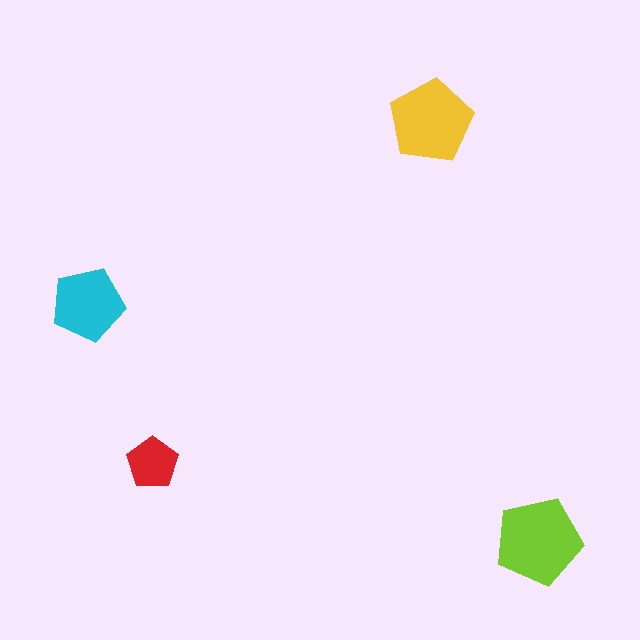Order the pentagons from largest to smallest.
the lime one, the yellow one, the cyan one, the red one.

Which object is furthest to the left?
The cyan pentagon is leftmost.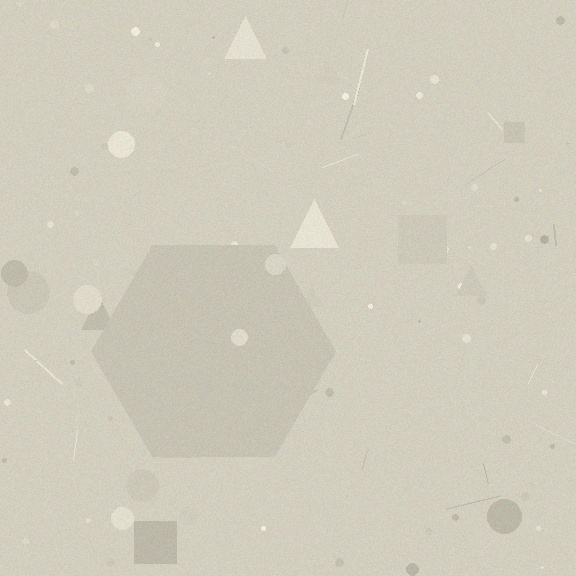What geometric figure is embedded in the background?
A hexagon is embedded in the background.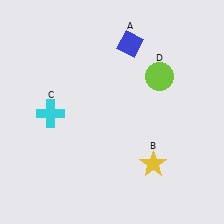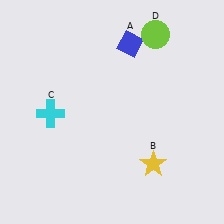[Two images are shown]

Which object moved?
The lime circle (D) moved up.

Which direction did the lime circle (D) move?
The lime circle (D) moved up.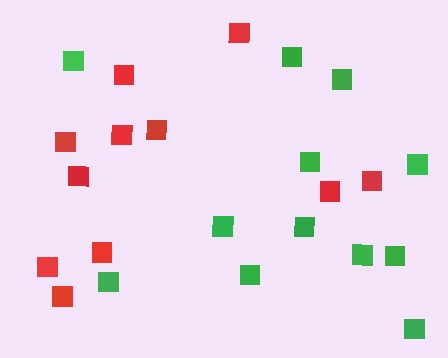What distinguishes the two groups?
There are 2 groups: one group of red squares (11) and one group of green squares (12).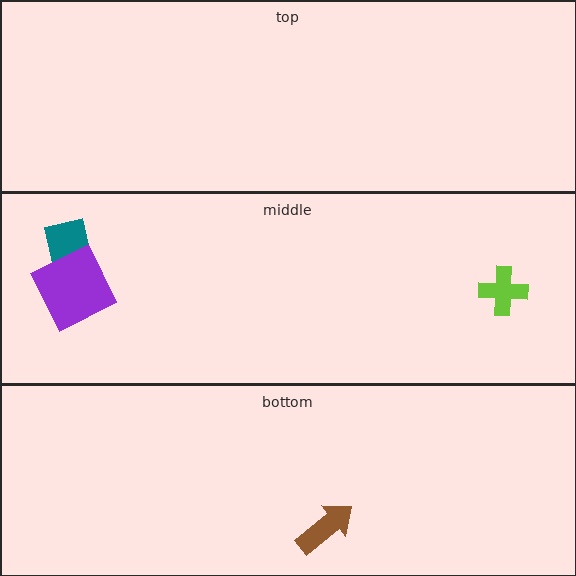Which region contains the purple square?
The middle region.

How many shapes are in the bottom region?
1.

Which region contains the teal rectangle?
The middle region.